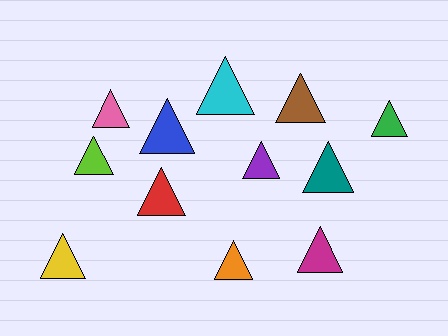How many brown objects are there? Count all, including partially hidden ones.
There is 1 brown object.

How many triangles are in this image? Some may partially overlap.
There are 12 triangles.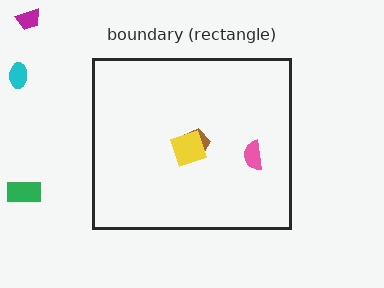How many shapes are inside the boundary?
3 inside, 3 outside.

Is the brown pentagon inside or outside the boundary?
Inside.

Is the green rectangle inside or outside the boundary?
Outside.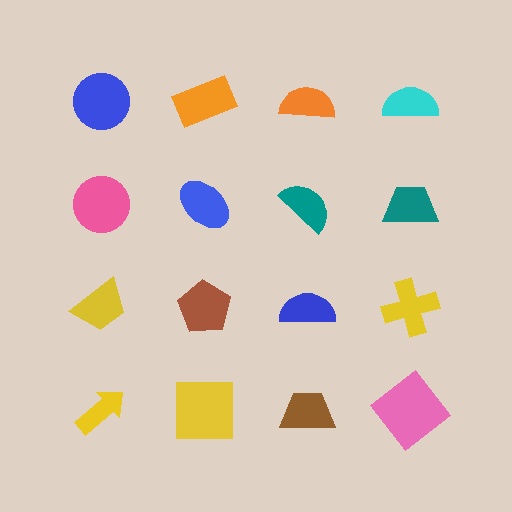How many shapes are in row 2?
4 shapes.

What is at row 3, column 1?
A yellow trapezoid.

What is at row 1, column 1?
A blue circle.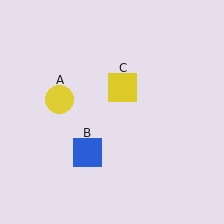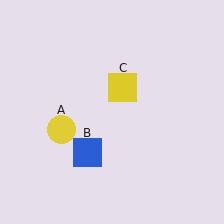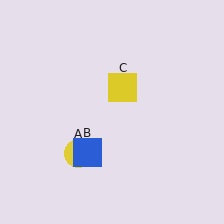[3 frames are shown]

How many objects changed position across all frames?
1 object changed position: yellow circle (object A).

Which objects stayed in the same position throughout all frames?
Blue square (object B) and yellow square (object C) remained stationary.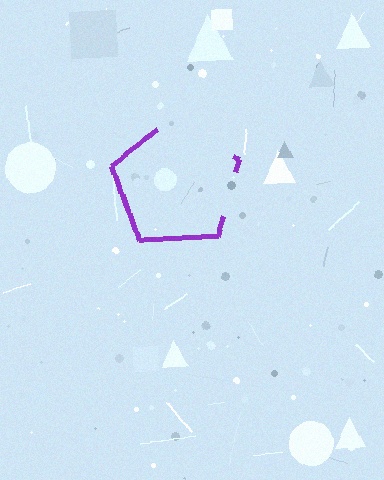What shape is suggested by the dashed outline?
The dashed outline suggests a pentagon.